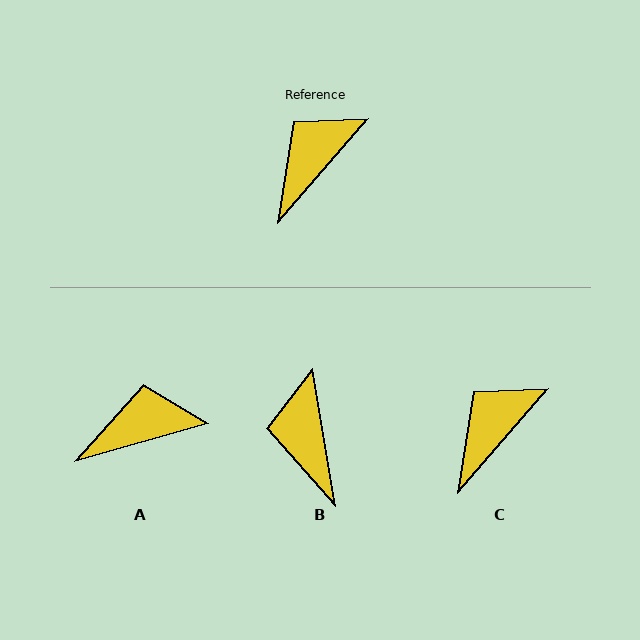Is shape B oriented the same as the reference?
No, it is off by about 50 degrees.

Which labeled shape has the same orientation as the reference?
C.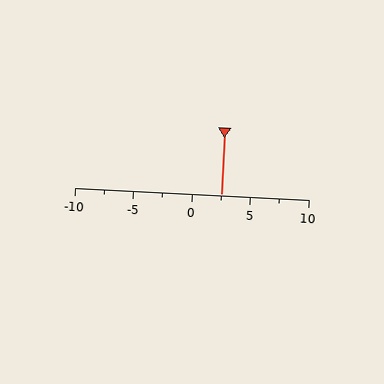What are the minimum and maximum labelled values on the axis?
The axis runs from -10 to 10.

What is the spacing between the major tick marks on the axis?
The major ticks are spaced 5 apart.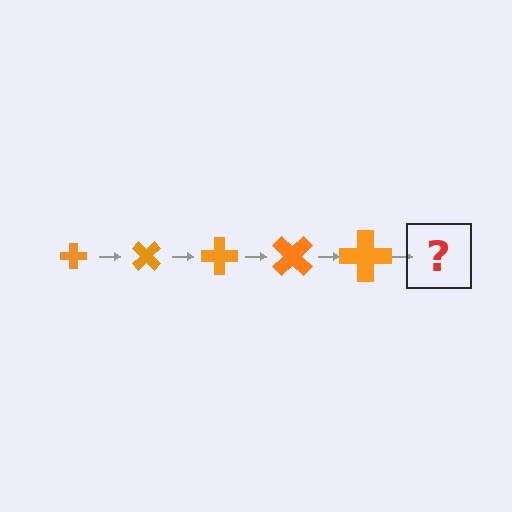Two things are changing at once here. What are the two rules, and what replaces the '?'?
The two rules are that the cross grows larger each step and it rotates 45 degrees each step. The '?' should be a cross, larger than the previous one and rotated 225 degrees from the start.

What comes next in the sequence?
The next element should be a cross, larger than the previous one and rotated 225 degrees from the start.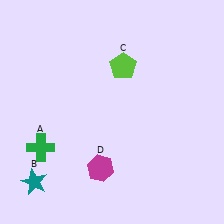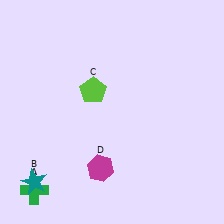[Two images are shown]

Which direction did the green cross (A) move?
The green cross (A) moved down.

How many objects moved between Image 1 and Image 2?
2 objects moved between the two images.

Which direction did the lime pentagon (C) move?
The lime pentagon (C) moved left.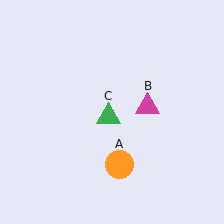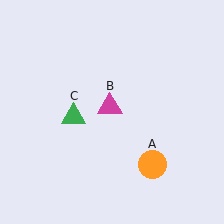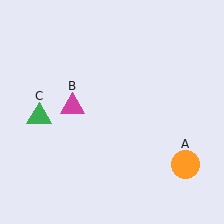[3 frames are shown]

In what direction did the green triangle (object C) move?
The green triangle (object C) moved left.